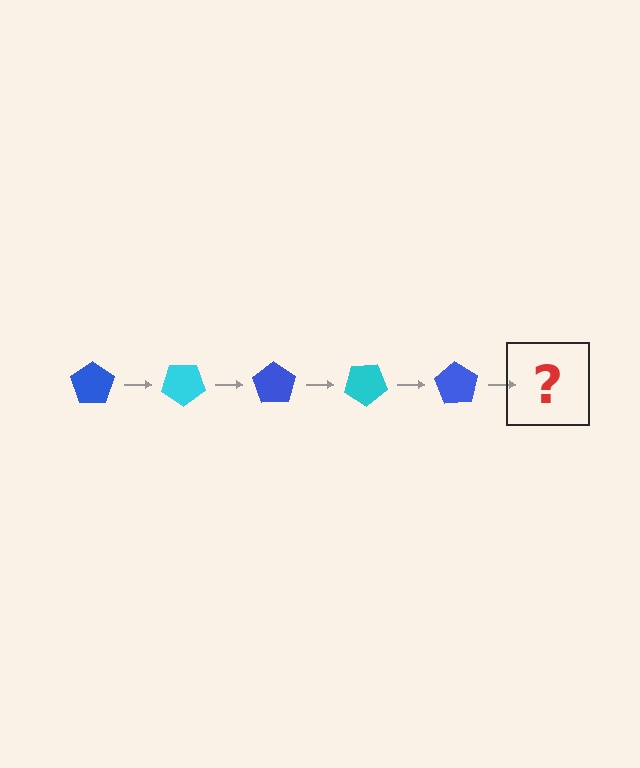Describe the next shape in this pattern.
It should be a cyan pentagon, rotated 175 degrees from the start.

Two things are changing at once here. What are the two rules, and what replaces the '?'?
The two rules are that it rotates 35 degrees each step and the color cycles through blue and cyan. The '?' should be a cyan pentagon, rotated 175 degrees from the start.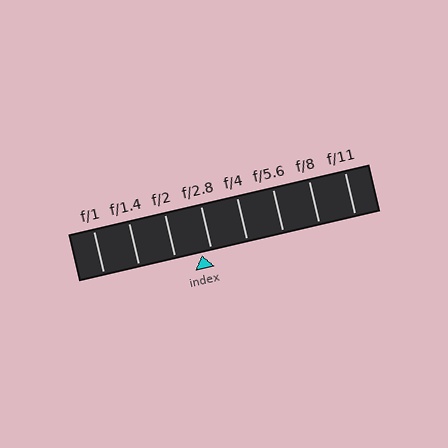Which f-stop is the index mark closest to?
The index mark is closest to f/2.8.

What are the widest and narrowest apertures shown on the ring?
The widest aperture shown is f/1 and the narrowest is f/11.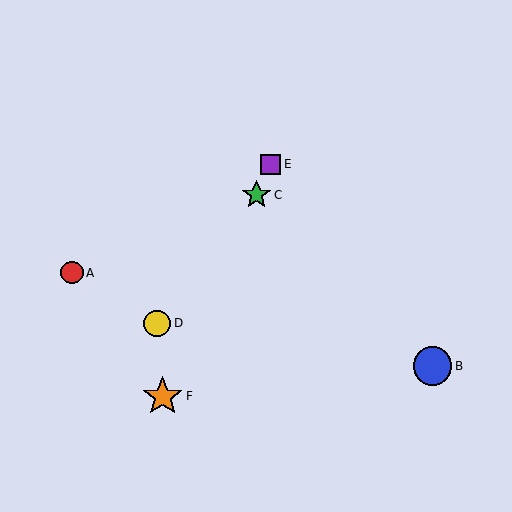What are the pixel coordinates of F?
Object F is at (163, 396).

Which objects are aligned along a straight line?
Objects C, E, F are aligned along a straight line.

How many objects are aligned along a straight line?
3 objects (C, E, F) are aligned along a straight line.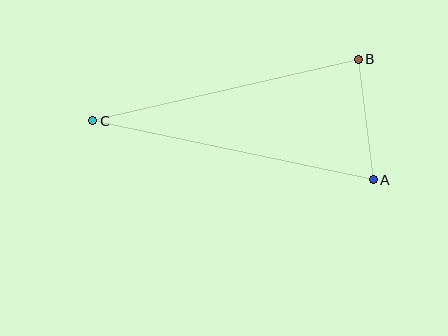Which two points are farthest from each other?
Points A and C are farthest from each other.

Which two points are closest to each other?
Points A and B are closest to each other.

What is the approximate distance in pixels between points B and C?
The distance between B and C is approximately 272 pixels.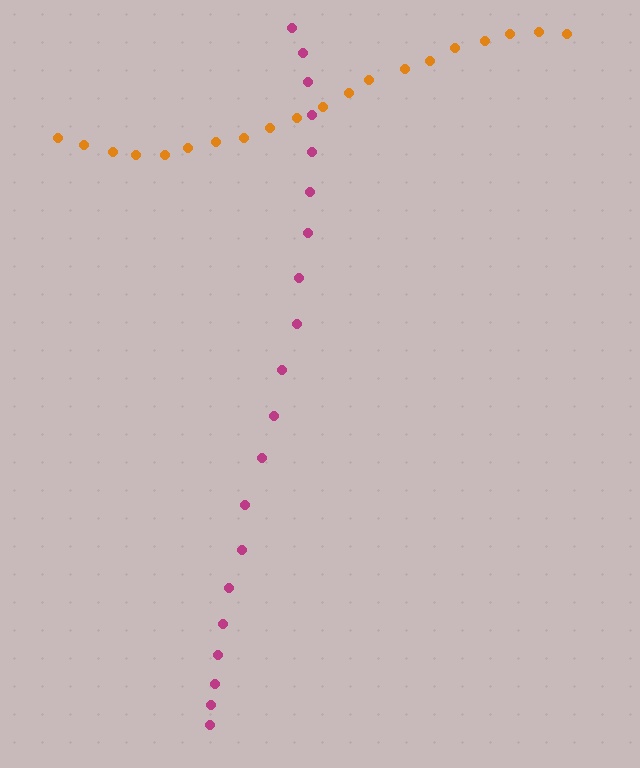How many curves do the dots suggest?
There are 2 distinct paths.